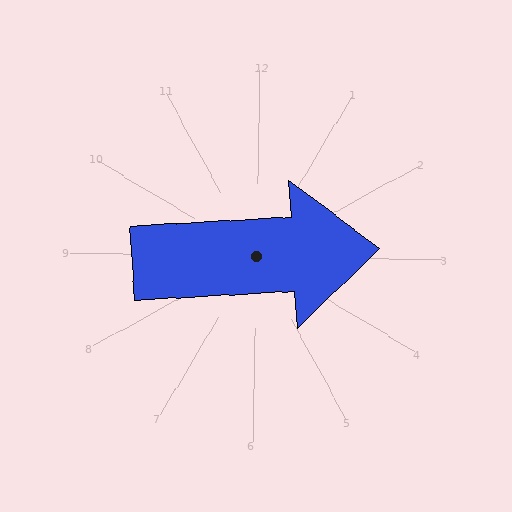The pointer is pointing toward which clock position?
Roughly 3 o'clock.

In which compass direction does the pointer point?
East.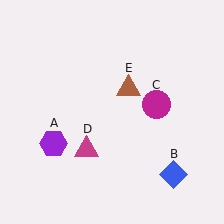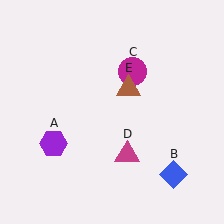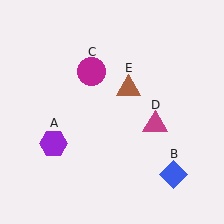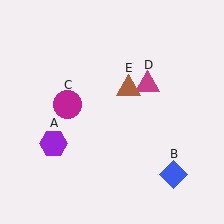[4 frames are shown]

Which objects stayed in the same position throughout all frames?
Purple hexagon (object A) and blue diamond (object B) and brown triangle (object E) remained stationary.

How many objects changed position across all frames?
2 objects changed position: magenta circle (object C), magenta triangle (object D).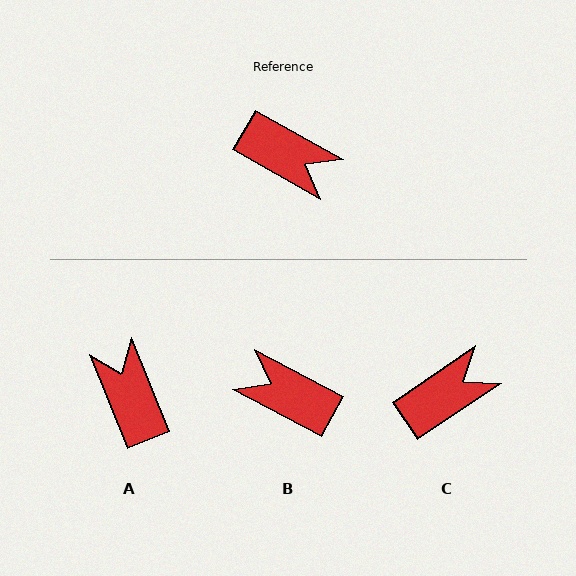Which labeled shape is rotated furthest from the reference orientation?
B, about 178 degrees away.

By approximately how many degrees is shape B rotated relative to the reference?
Approximately 178 degrees clockwise.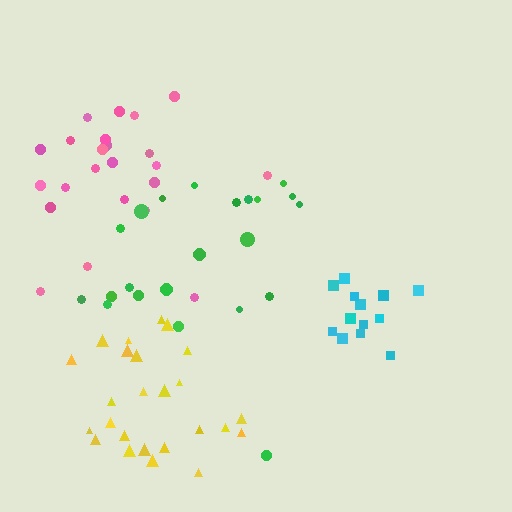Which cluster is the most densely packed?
Cyan.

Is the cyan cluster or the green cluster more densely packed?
Cyan.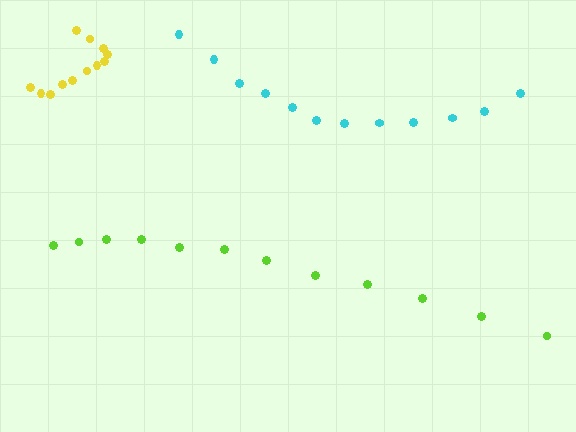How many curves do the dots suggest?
There are 3 distinct paths.